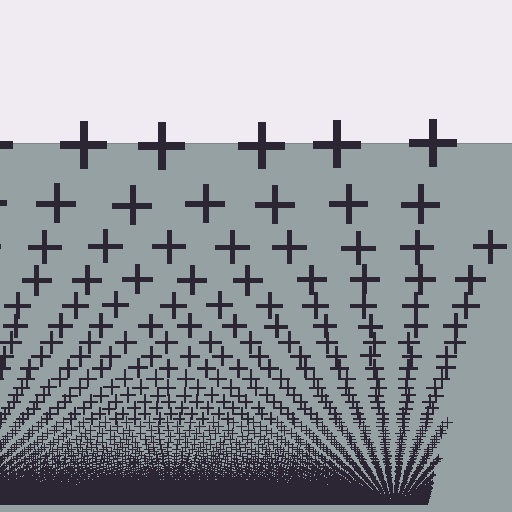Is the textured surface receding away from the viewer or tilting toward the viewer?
The surface appears to tilt toward the viewer. Texture elements get larger and sparser toward the top.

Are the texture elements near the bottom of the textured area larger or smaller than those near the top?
Smaller. The gradient is inverted — elements near the bottom are smaller and denser.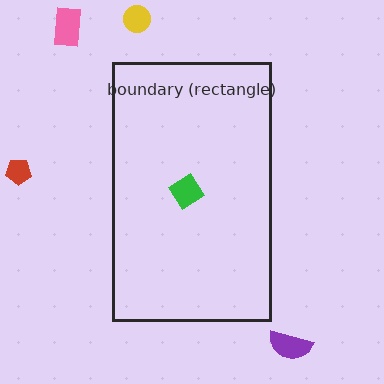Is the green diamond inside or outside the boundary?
Inside.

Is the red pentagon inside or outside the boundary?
Outside.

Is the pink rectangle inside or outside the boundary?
Outside.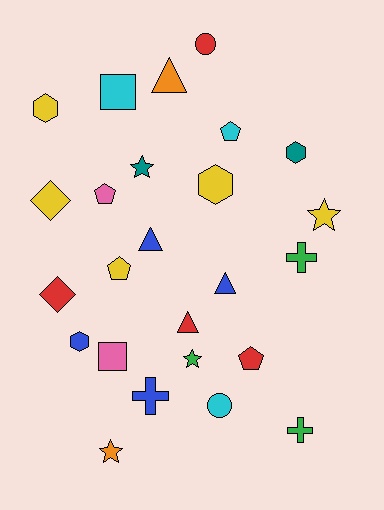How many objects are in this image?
There are 25 objects.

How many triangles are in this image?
There are 4 triangles.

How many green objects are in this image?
There are 3 green objects.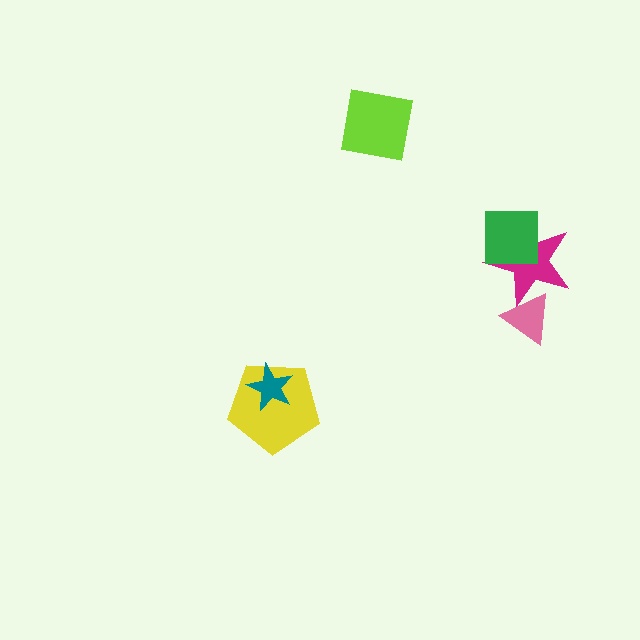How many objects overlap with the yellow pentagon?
1 object overlaps with the yellow pentagon.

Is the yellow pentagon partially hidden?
Yes, it is partially covered by another shape.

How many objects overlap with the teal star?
1 object overlaps with the teal star.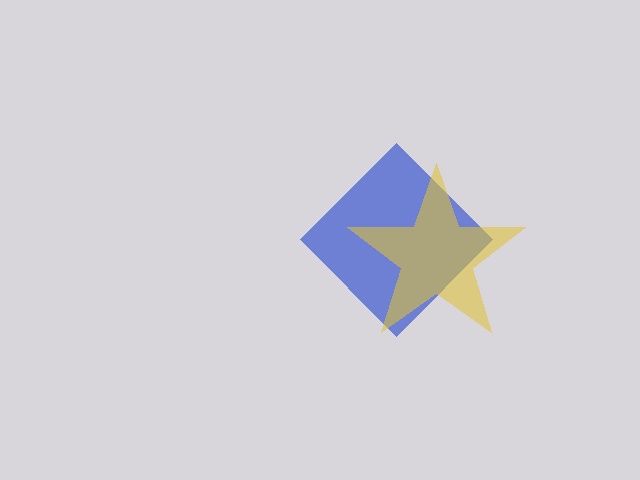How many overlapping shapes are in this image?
There are 2 overlapping shapes in the image.